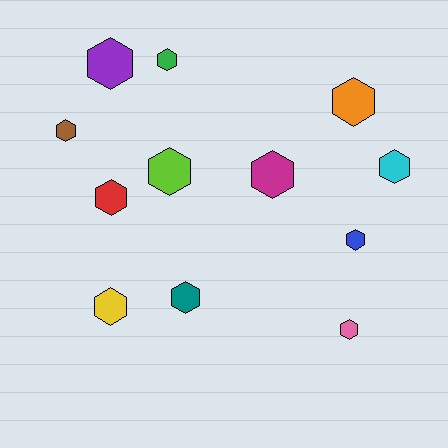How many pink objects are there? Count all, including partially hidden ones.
There is 1 pink object.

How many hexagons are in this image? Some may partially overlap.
There are 12 hexagons.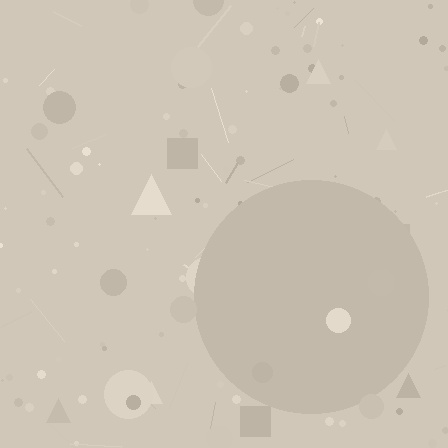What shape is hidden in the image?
A circle is hidden in the image.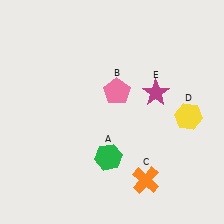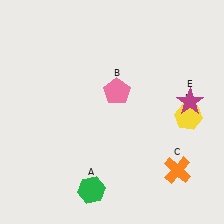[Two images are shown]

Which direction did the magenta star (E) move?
The magenta star (E) moved right.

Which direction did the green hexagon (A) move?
The green hexagon (A) moved down.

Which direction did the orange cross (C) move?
The orange cross (C) moved right.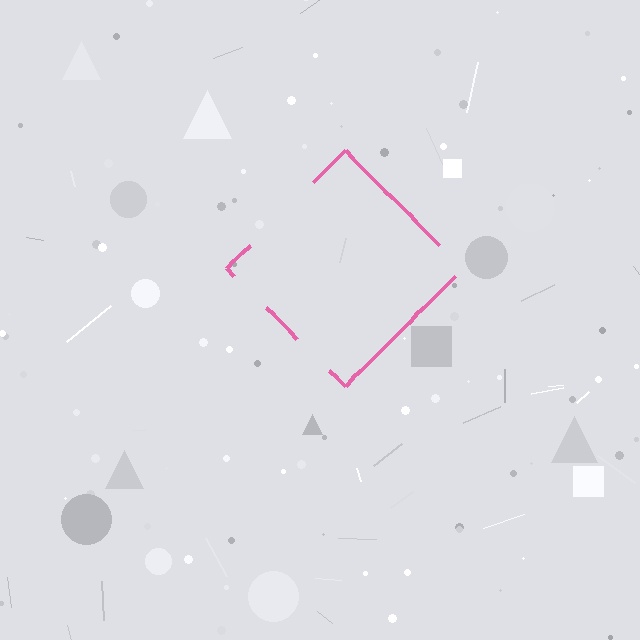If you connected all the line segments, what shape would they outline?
They would outline a diamond.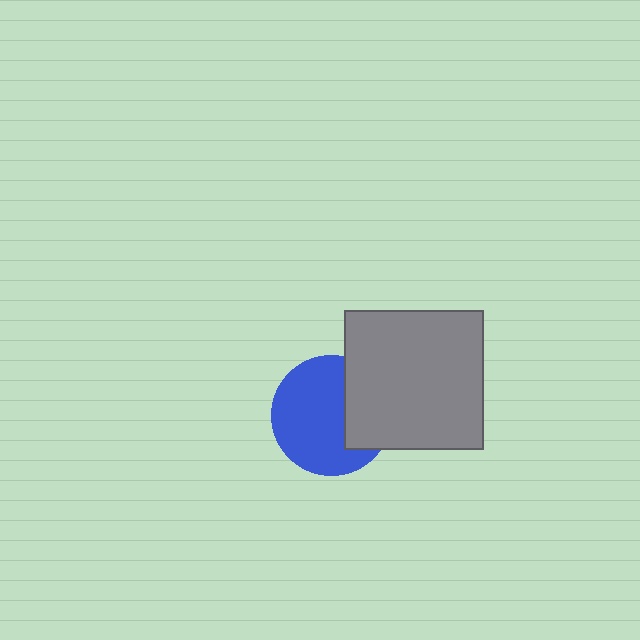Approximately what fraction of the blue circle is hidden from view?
Roughly 32% of the blue circle is hidden behind the gray square.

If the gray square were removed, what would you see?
You would see the complete blue circle.